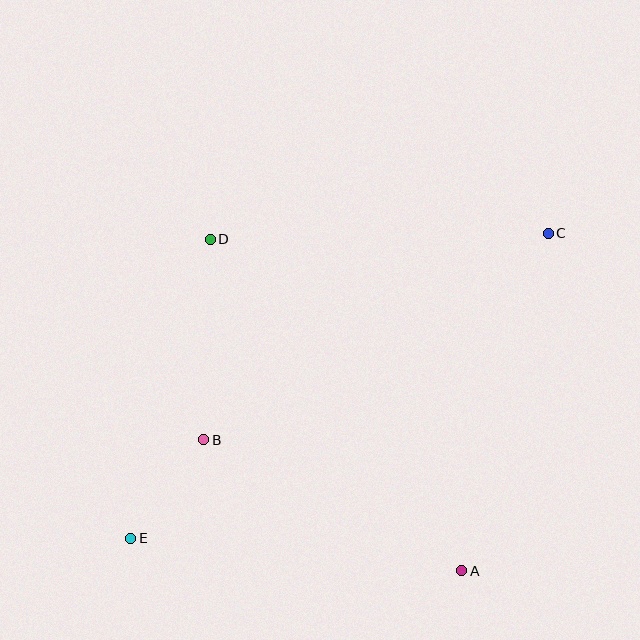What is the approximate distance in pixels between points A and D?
The distance between A and D is approximately 416 pixels.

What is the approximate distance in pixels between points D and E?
The distance between D and E is approximately 309 pixels.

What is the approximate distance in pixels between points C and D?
The distance between C and D is approximately 338 pixels.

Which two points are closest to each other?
Points B and E are closest to each other.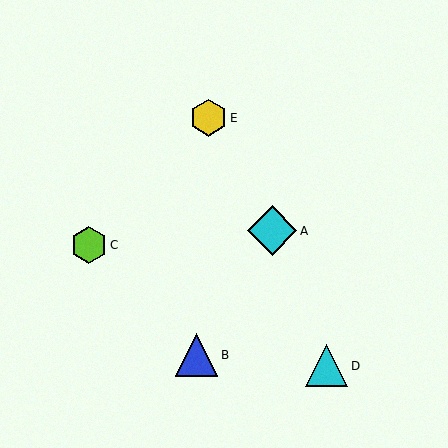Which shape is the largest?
The cyan diamond (labeled A) is the largest.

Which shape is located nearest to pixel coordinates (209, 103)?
The yellow hexagon (labeled E) at (208, 118) is nearest to that location.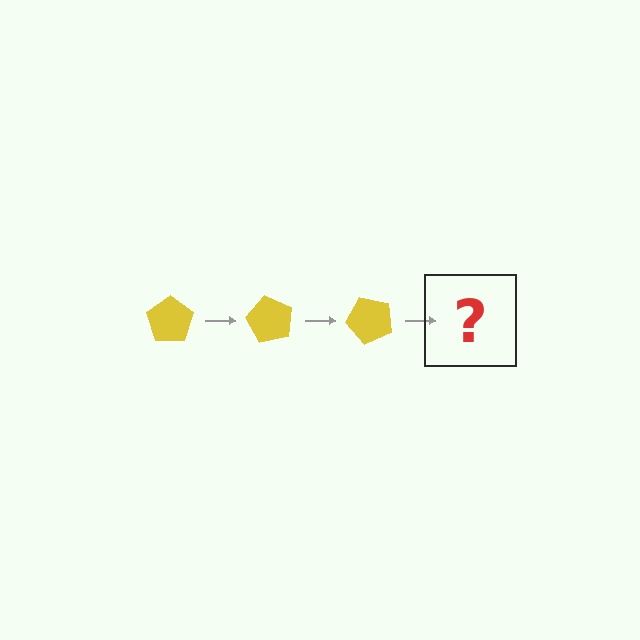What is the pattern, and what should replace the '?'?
The pattern is that the pentagon rotates 60 degrees each step. The '?' should be a yellow pentagon rotated 180 degrees.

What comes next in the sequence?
The next element should be a yellow pentagon rotated 180 degrees.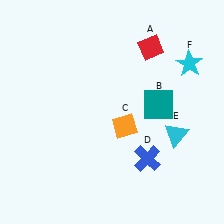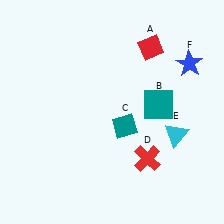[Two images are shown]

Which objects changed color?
C changed from orange to teal. D changed from blue to red. F changed from cyan to blue.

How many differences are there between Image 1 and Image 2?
There are 3 differences between the two images.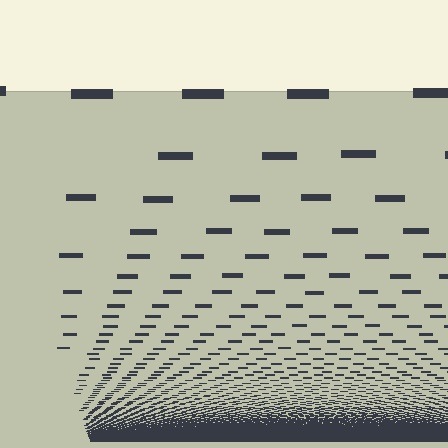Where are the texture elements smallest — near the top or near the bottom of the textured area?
Near the bottom.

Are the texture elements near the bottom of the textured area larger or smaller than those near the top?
Smaller. The gradient is inverted — elements near the bottom are smaller and denser.